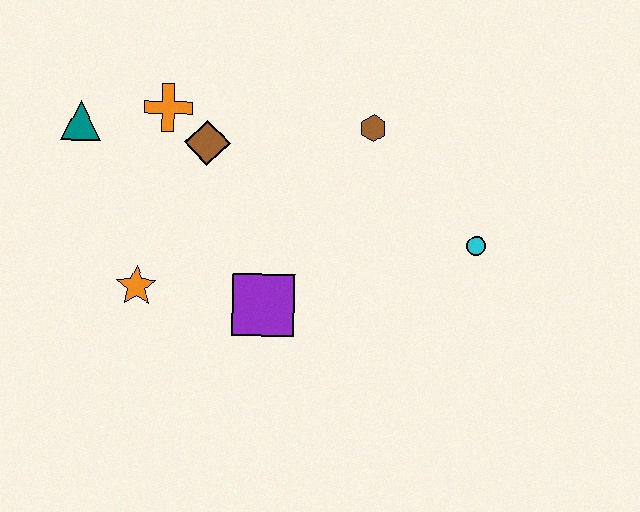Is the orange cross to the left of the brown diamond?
Yes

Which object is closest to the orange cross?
The brown diamond is closest to the orange cross.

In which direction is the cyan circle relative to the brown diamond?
The cyan circle is to the right of the brown diamond.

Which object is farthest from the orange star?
The cyan circle is farthest from the orange star.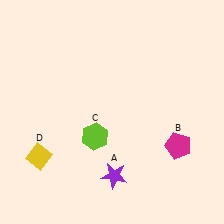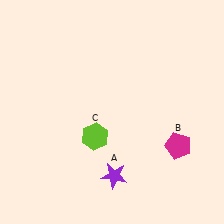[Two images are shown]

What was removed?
The yellow diamond (D) was removed in Image 2.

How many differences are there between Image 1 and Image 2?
There is 1 difference between the two images.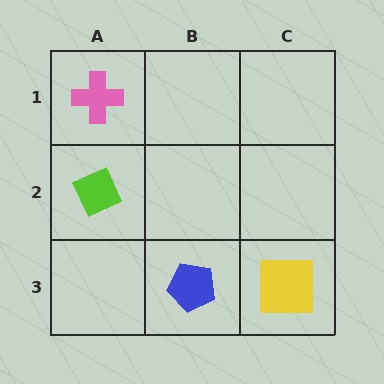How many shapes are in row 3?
2 shapes.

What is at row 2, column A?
A lime diamond.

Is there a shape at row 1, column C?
No, that cell is empty.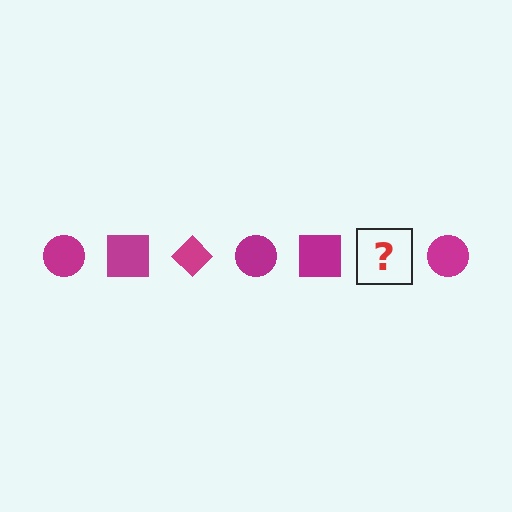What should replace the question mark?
The question mark should be replaced with a magenta diamond.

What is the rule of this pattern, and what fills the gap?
The rule is that the pattern cycles through circle, square, diamond shapes in magenta. The gap should be filled with a magenta diamond.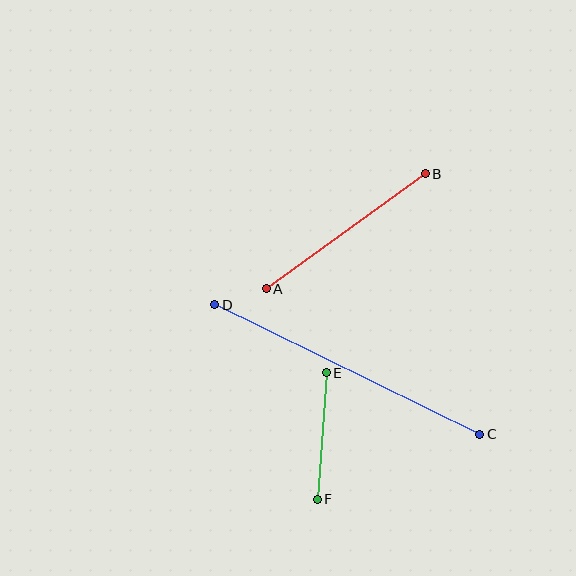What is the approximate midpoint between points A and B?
The midpoint is at approximately (346, 231) pixels.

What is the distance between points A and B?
The distance is approximately 196 pixels.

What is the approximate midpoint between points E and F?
The midpoint is at approximately (322, 436) pixels.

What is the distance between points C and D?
The distance is approximately 295 pixels.